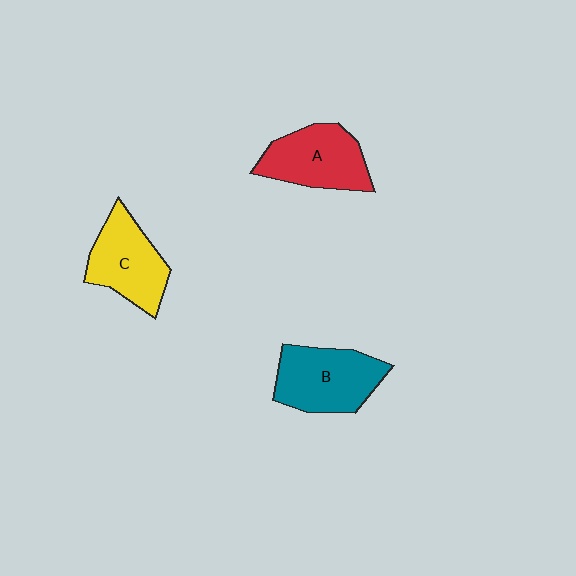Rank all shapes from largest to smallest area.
From largest to smallest: B (teal), A (red), C (yellow).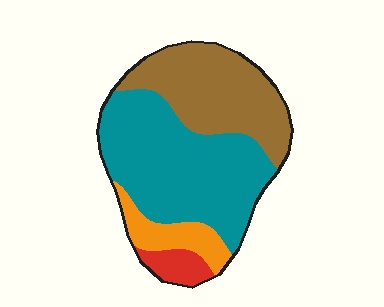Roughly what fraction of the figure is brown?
Brown takes up between a third and a half of the figure.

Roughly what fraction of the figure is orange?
Orange covers 11% of the figure.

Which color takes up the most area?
Teal, at roughly 50%.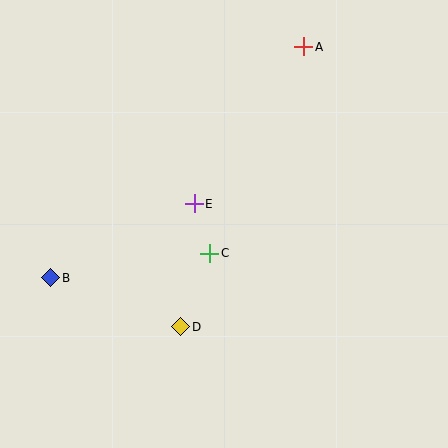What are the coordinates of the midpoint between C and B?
The midpoint between C and B is at (130, 265).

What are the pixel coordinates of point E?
Point E is at (194, 204).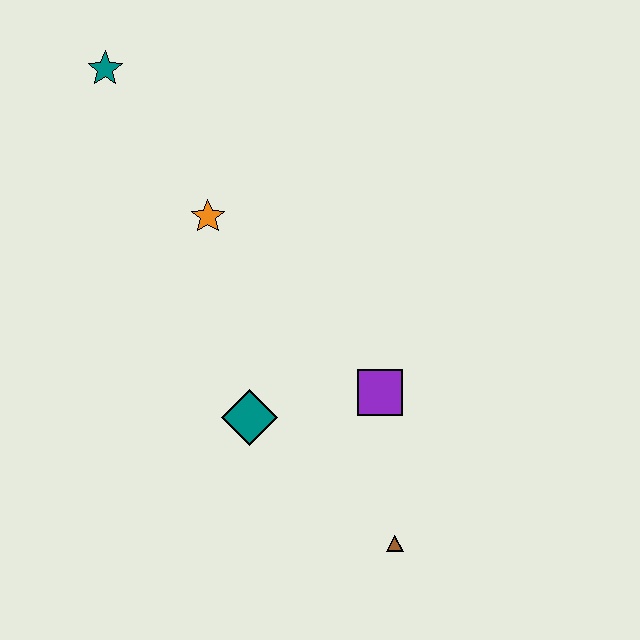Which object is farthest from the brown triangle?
The teal star is farthest from the brown triangle.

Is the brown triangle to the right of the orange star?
Yes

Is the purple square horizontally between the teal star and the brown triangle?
Yes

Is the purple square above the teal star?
No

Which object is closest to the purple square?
The teal diamond is closest to the purple square.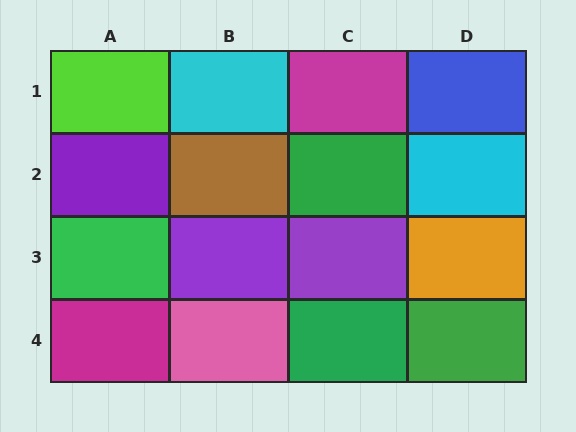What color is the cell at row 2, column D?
Cyan.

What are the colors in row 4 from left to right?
Magenta, pink, green, green.